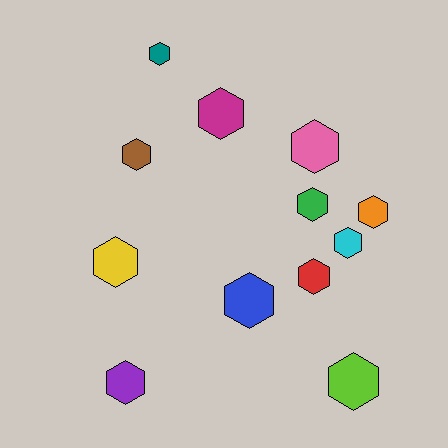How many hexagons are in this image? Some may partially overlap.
There are 12 hexagons.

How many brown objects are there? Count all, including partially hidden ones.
There is 1 brown object.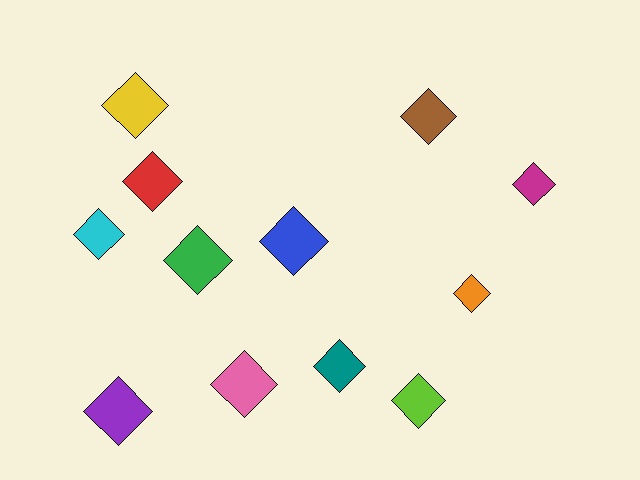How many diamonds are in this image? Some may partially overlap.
There are 12 diamonds.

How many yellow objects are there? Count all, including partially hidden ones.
There is 1 yellow object.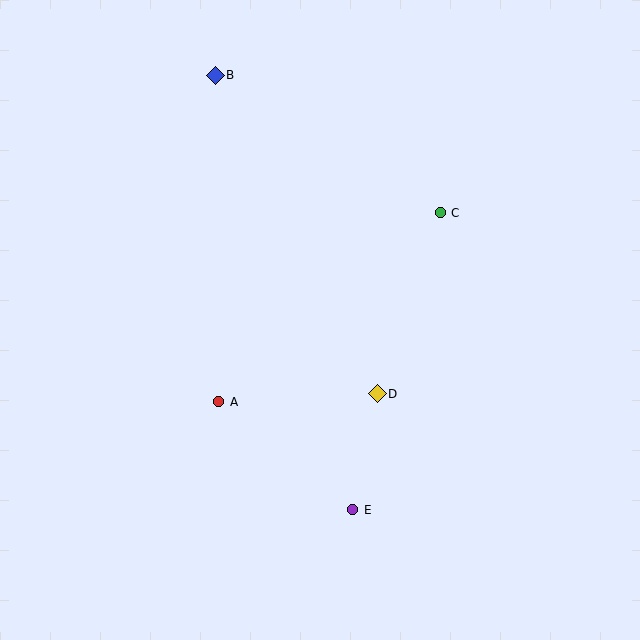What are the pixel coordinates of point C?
Point C is at (440, 213).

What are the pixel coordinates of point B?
Point B is at (215, 75).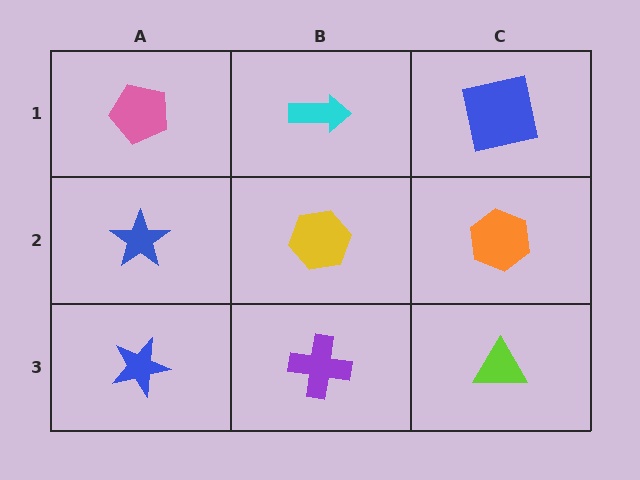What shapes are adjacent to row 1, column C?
An orange hexagon (row 2, column C), a cyan arrow (row 1, column B).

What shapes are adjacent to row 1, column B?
A yellow hexagon (row 2, column B), a pink pentagon (row 1, column A), a blue square (row 1, column C).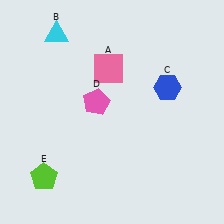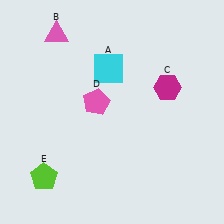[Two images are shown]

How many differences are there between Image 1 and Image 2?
There are 3 differences between the two images.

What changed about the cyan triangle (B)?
In Image 1, B is cyan. In Image 2, it changed to pink.